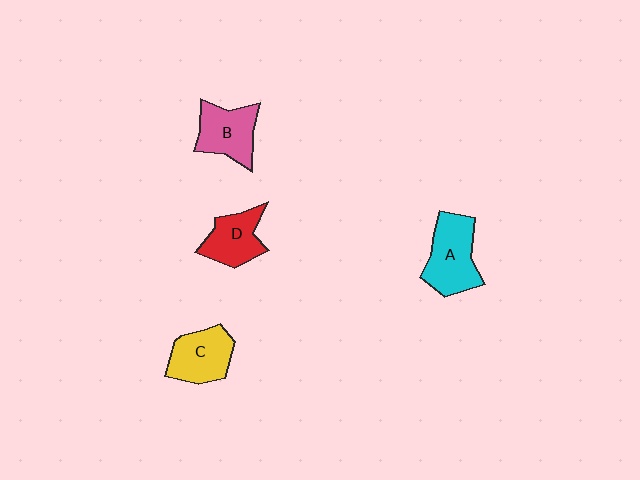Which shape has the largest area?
Shape A (cyan).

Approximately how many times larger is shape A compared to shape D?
Approximately 1.3 times.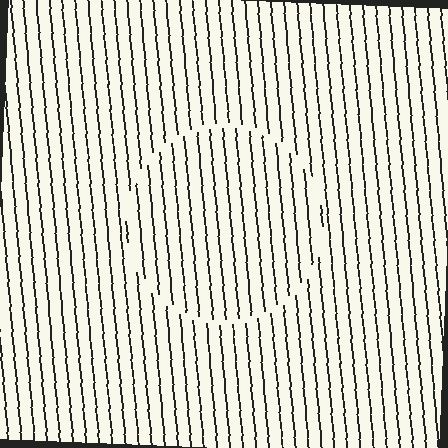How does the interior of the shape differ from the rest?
The interior of the shape contains the same grating, shifted by half a period — the contour is defined by the phase discontinuity where line-ends from the inner and outer gratings abut.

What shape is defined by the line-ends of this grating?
An illusory circle. The interior of the shape contains the same grating, shifted by half a period — the contour is defined by the phase discontinuity where line-ends from the inner and outer gratings abut.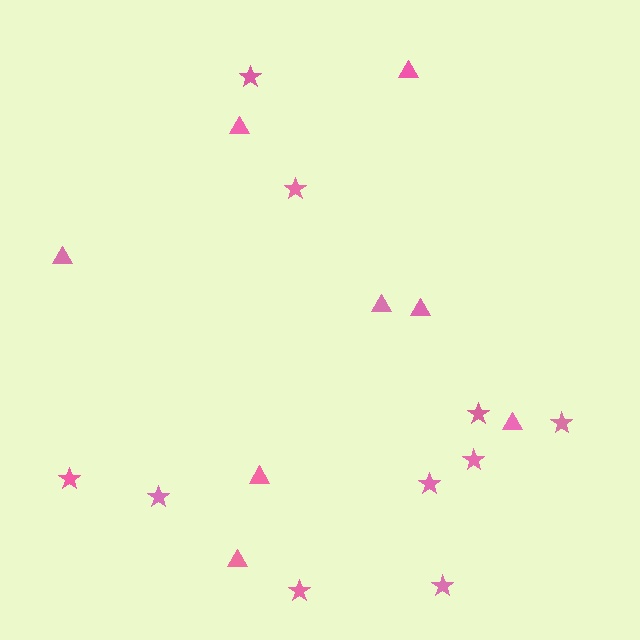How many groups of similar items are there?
There are 2 groups: one group of stars (10) and one group of triangles (8).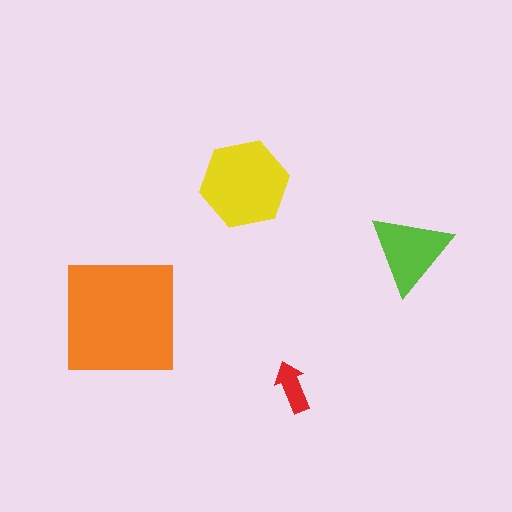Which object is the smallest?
The red arrow.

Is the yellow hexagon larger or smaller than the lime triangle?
Larger.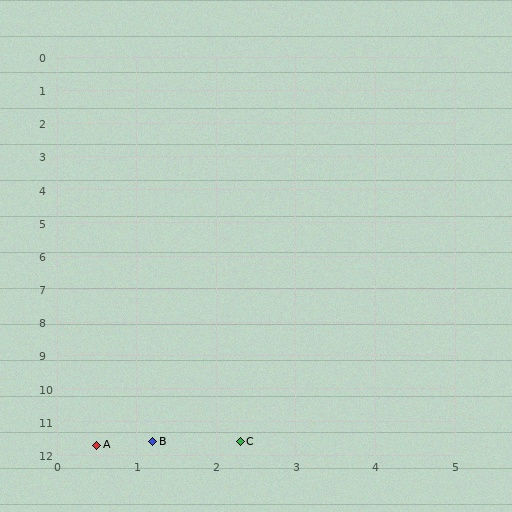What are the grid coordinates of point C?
Point C is at approximately (2.3, 11.6).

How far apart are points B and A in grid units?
Points B and A are about 0.7 grid units apart.